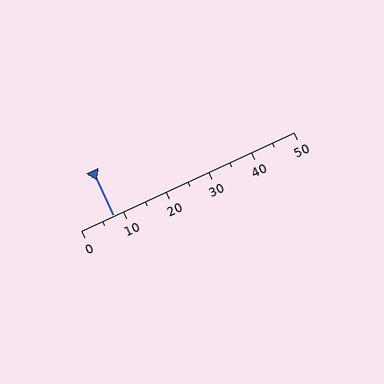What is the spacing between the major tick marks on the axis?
The major ticks are spaced 10 apart.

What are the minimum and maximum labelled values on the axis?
The axis runs from 0 to 50.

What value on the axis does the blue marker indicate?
The marker indicates approximately 7.5.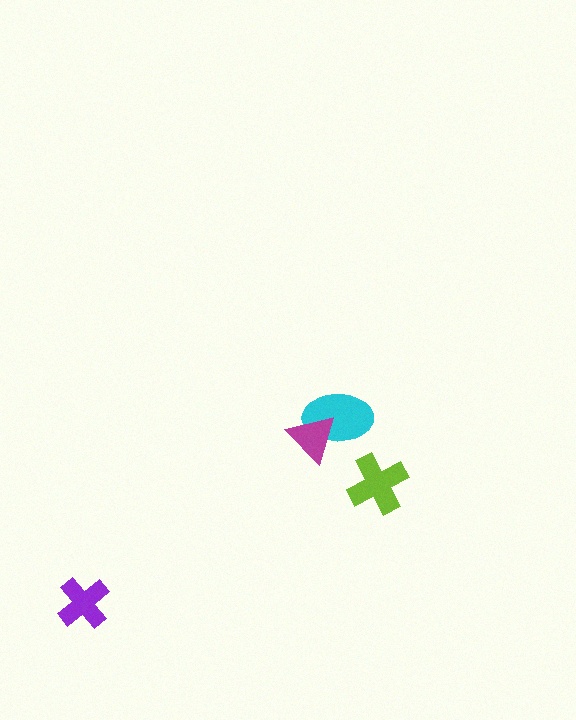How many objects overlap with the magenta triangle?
1 object overlaps with the magenta triangle.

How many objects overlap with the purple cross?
0 objects overlap with the purple cross.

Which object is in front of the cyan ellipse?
The magenta triangle is in front of the cyan ellipse.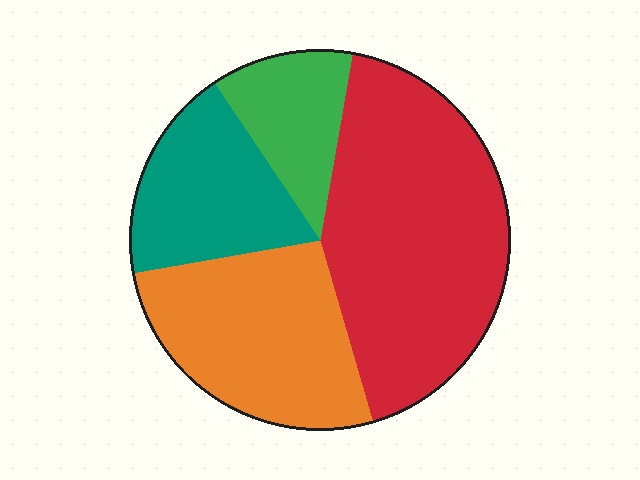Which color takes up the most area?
Red, at roughly 45%.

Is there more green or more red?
Red.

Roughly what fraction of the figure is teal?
Teal covers roughly 20% of the figure.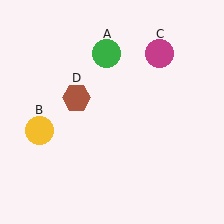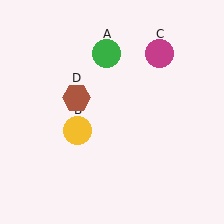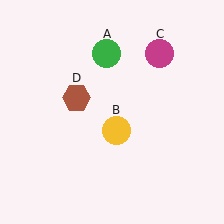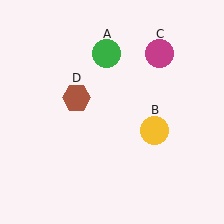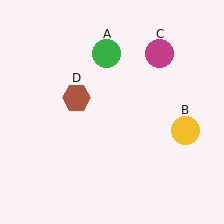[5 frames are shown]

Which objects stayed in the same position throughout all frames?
Green circle (object A) and magenta circle (object C) and brown hexagon (object D) remained stationary.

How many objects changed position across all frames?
1 object changed position: yellow circle (object B).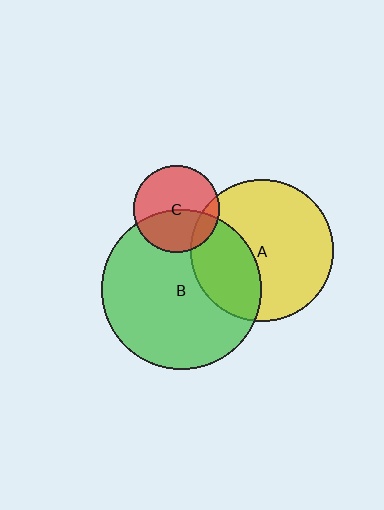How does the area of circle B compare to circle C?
Approximately 3.4 times.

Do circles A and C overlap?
Yes.